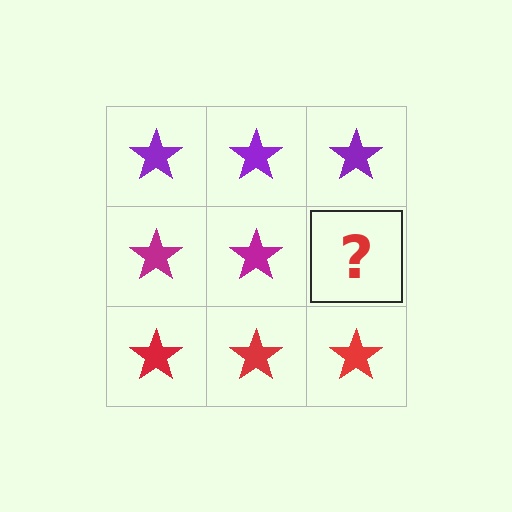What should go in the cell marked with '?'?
The missing cell should contain a magenta star.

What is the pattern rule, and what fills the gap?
The rule is that each row has a consistent color. The gap should be filled with a magenta star.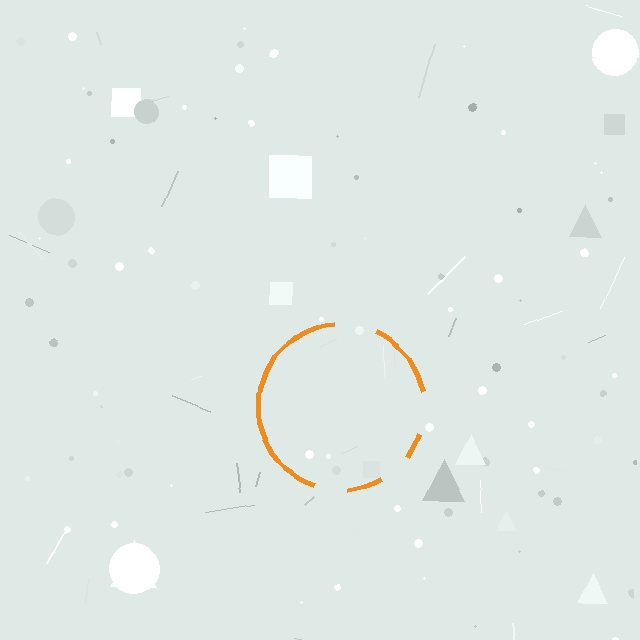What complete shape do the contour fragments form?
The contour fragments form a circle.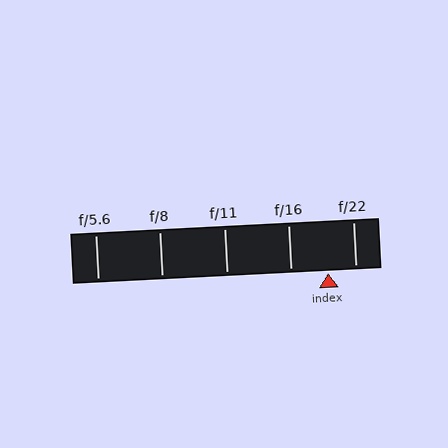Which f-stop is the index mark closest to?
The index mark is closest to f/22.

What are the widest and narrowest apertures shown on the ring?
The widest aperture shown is f/5.6 and the narrowest is f/22.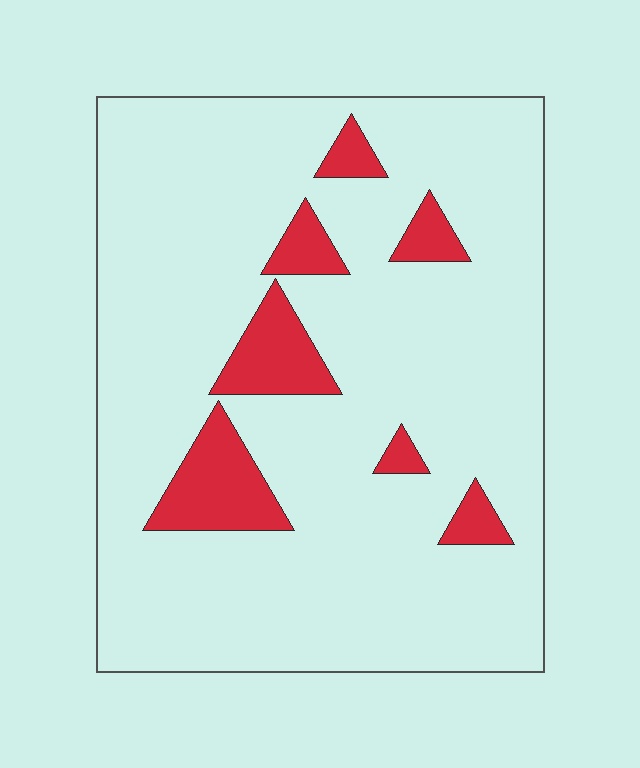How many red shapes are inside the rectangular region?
7.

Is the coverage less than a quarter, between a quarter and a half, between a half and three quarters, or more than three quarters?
Less than a quarter.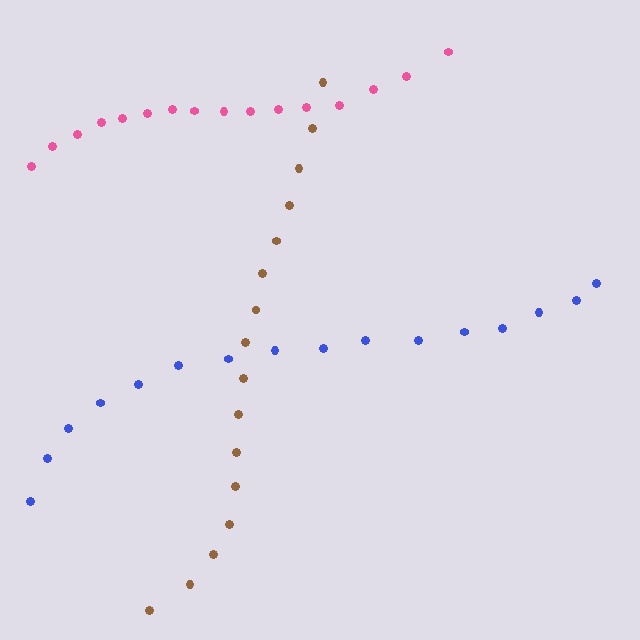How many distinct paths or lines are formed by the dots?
There are 3 distinct paths.